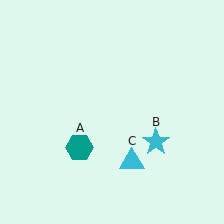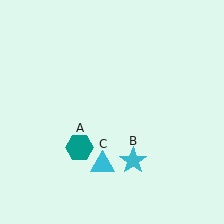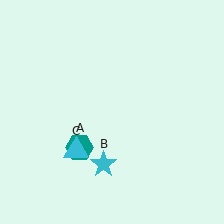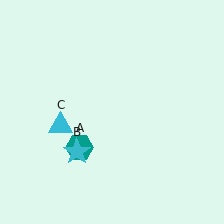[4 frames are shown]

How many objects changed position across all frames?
2 objects changed position: cyan star (object B), cyan triangle (object C).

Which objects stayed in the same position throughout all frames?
Teal hexagon (object A) remained stationary.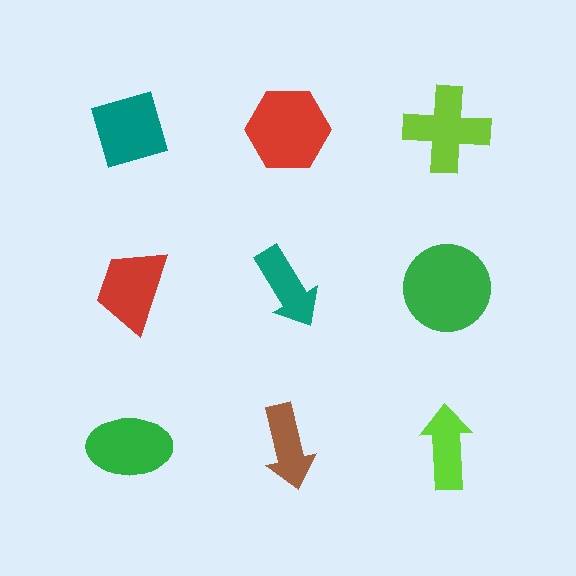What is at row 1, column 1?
A teal diamond.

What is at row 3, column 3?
A lime arrow.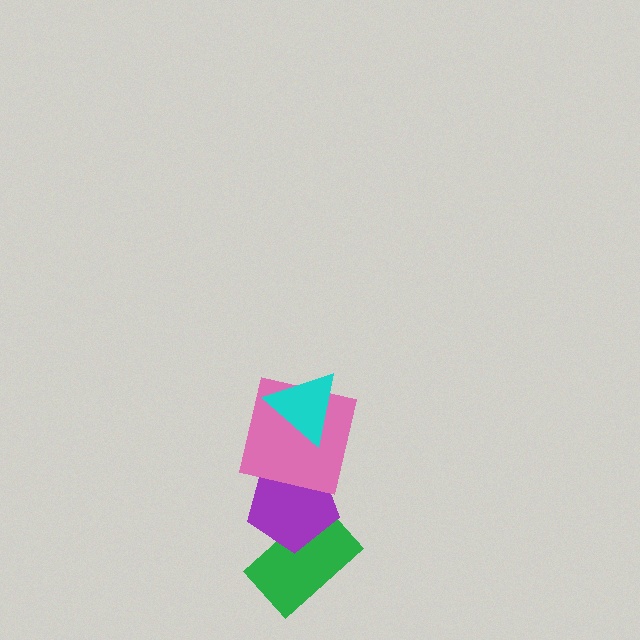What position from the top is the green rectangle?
The green rectangle is 4th from the top.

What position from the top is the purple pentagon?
The purple pentagon is 3rd from the top.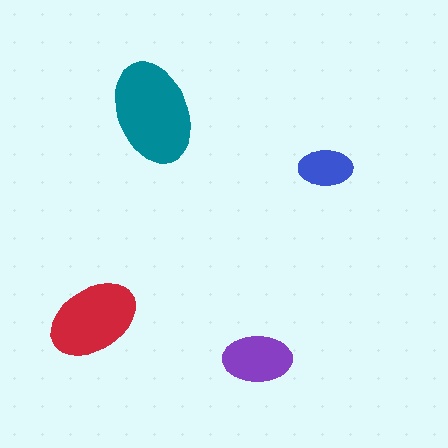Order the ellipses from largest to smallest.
the teal one, the red one, the purple one, the blue one.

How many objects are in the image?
There are 4 objects in the image.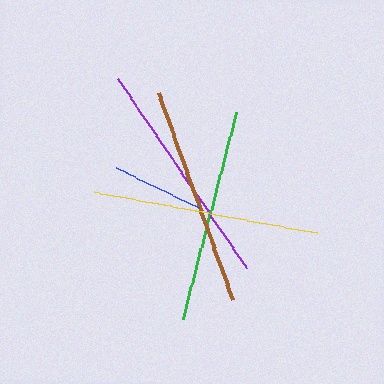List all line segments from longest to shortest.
From longest to shortest: purple, yellow, brown, green, blue.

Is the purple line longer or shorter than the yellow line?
The purple line is longer than the yellow line.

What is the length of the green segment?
The green segment is approximately 214 pixels long.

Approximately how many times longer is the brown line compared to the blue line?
The brown line is approximately 2.4 times the length of the blue line.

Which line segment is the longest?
The purple line is the longest at approximately 229 pixels.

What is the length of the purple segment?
The purple segment is approximately 229 pixels long.